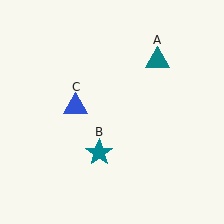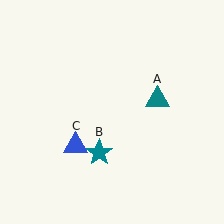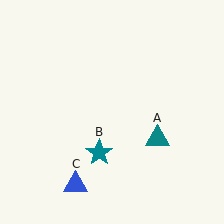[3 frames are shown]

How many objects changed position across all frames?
2 objects changed position: teal triangle (object A), blue triangle (object C).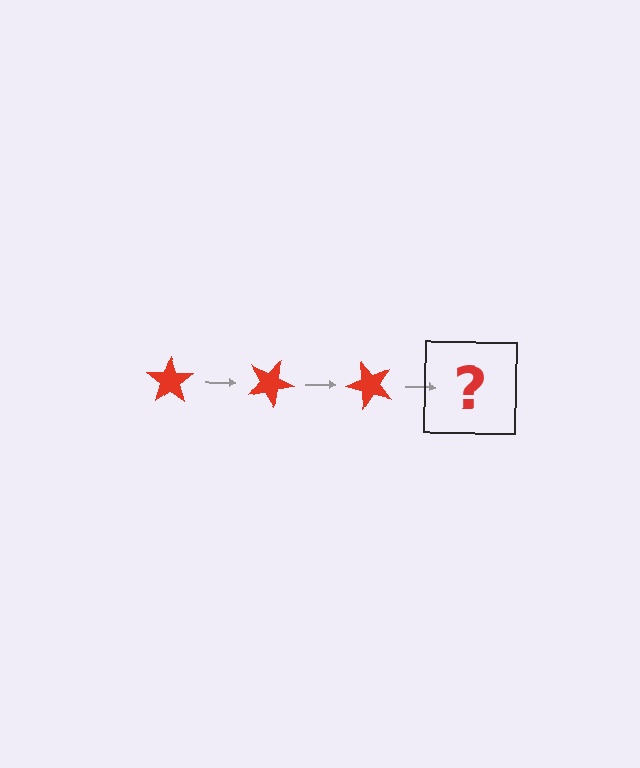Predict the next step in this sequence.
The next step is a red star rotated 75 degrees.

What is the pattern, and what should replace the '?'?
The pattern is that the star rotates 25 degrees each step. The '?' should be a red star rotated 75 degrees.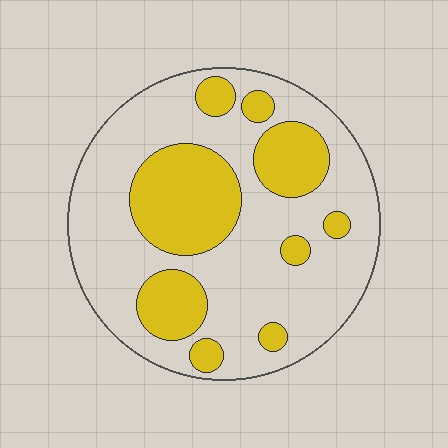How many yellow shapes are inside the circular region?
9.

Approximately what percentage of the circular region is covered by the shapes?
Approximately 30%.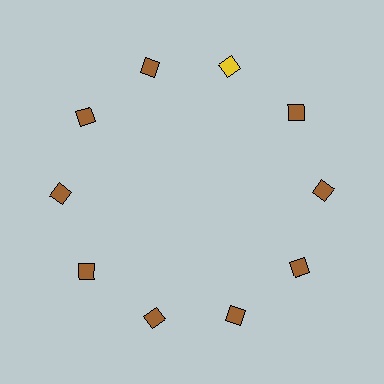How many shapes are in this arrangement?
There are 10 shapes arranged in a ring pattern.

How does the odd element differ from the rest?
It has a different color: yellow instead of brown.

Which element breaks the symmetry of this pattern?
The yellow diamond at roughly the 1 o'clock position breaks the symmetry. All other shapes are brown diamonds.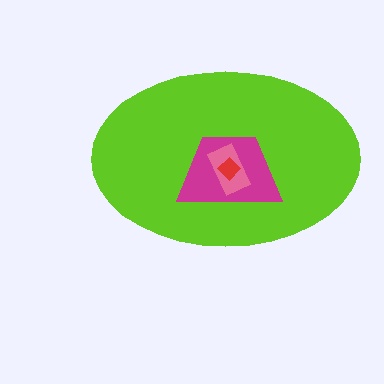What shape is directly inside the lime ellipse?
The magenta trapezoid.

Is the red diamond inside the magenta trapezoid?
Yes.